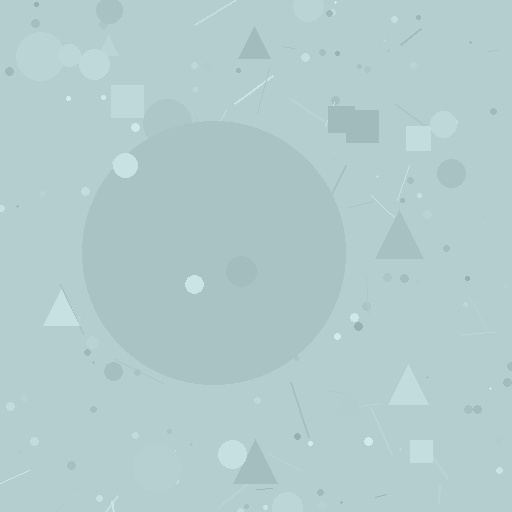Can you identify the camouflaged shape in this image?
The camouflaged shape is a circle.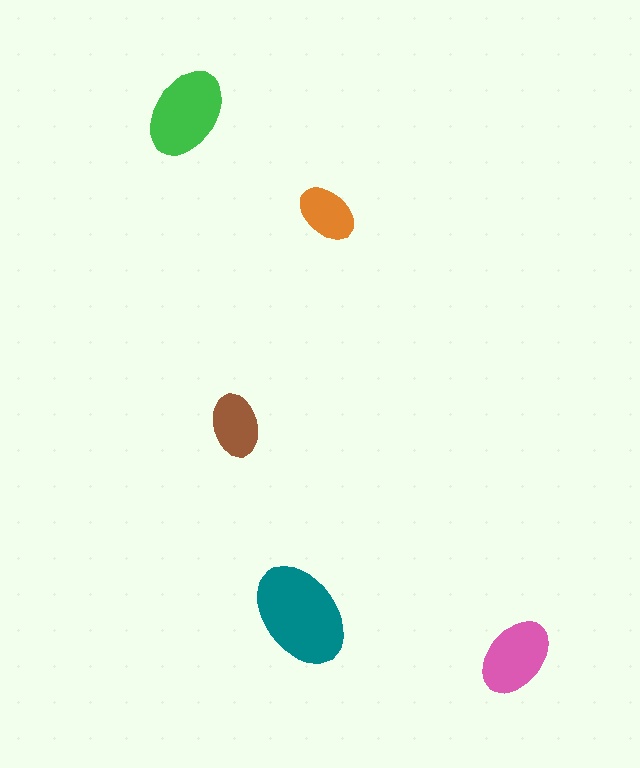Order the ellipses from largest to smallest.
the teal one, the green one, the pink one, the brown one, the orange one.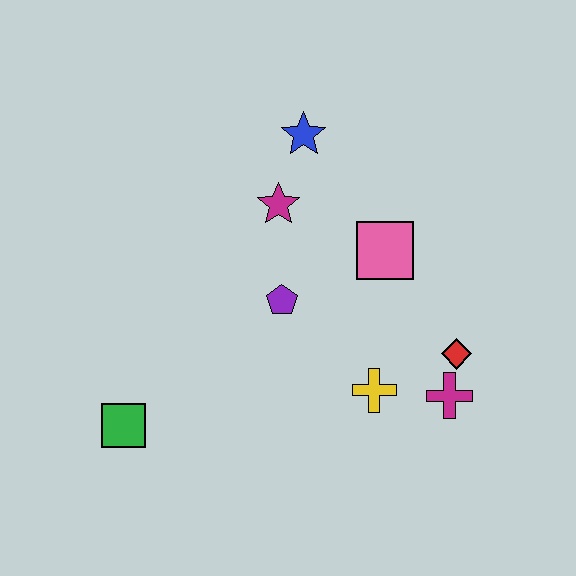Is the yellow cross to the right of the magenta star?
Yes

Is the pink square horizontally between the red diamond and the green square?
Yes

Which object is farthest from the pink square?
The green square is farthest from the pink square.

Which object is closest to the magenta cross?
The red diamond is closest to the magenta cross.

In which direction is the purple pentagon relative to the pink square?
The purple pentagon is to the left of the pink square.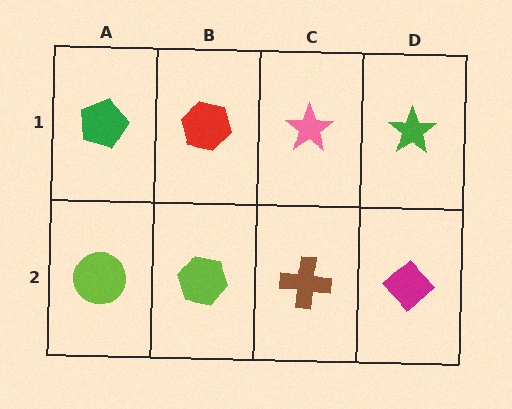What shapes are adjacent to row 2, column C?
A pink star (row 1, column C), a lime hexagon (row 2, column B), a magenta diamond (row 2, column D).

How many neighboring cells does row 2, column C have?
3.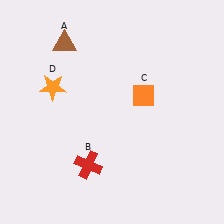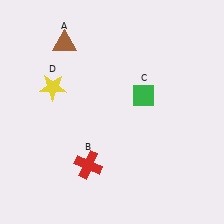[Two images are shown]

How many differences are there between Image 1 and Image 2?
There are 2 differences between the two images.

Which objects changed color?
C changed from orange to green. D changed from orange to yellow.